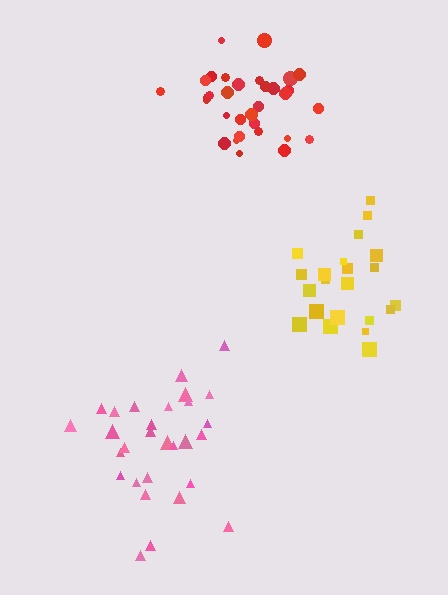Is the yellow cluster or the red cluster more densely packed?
Red.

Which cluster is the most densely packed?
Red.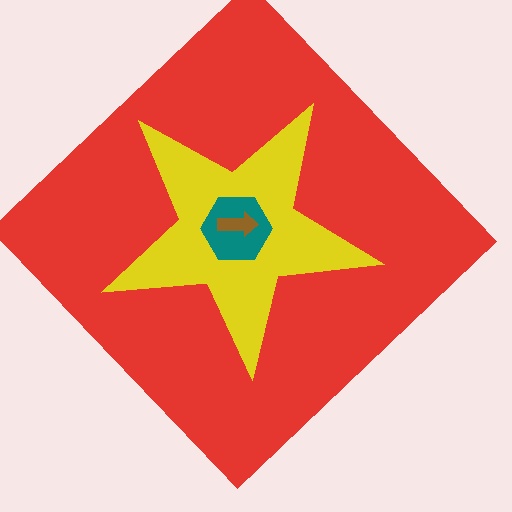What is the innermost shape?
The brown arrow.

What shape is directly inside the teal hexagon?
The brown arrow.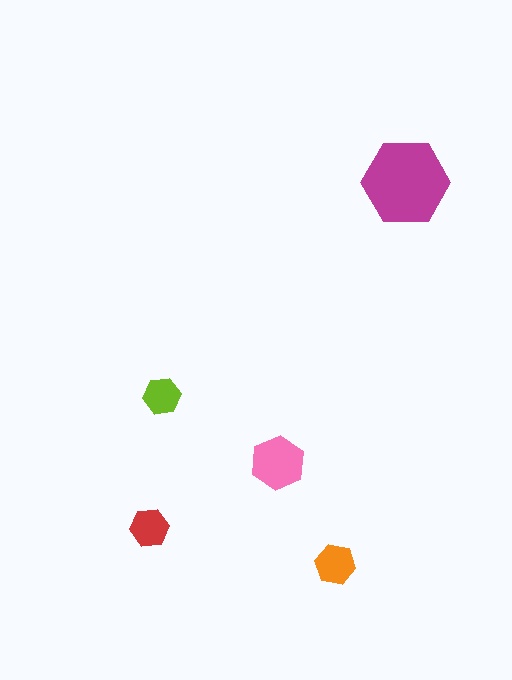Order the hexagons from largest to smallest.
the magenta one, the pink one, the orange one, the red one, the lime one.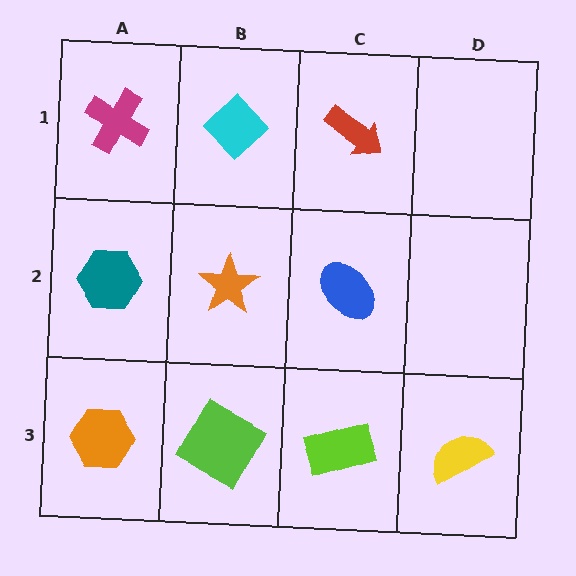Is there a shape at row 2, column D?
No, that cell is empty.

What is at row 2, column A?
A teal hexagon.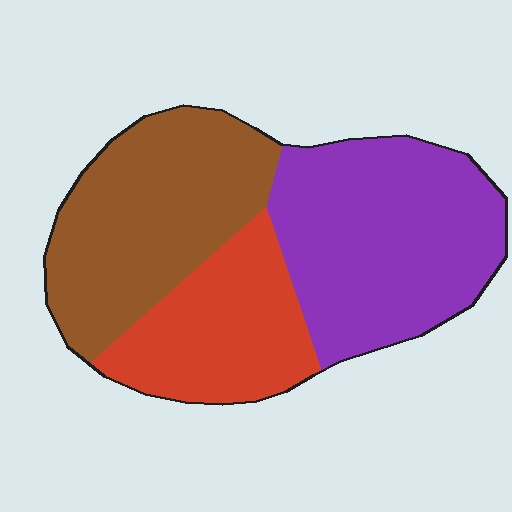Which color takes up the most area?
Purple, at roughly 40%.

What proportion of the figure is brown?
Brown covers 35% of the figure.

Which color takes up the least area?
Red, at roughly 25%.